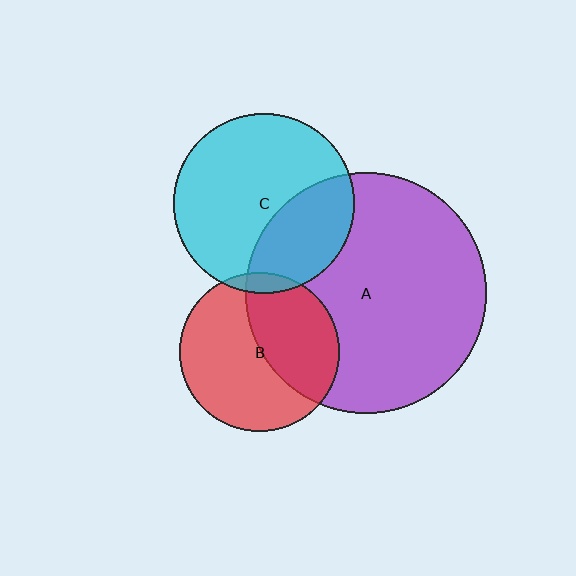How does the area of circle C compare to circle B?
Approximately 1.3 times.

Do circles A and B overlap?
Yes.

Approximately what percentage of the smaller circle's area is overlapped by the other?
Approximately 40%.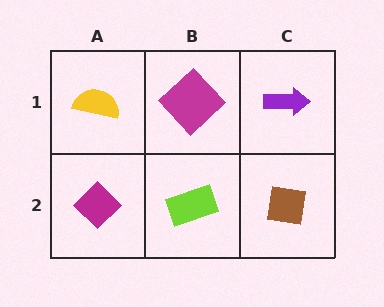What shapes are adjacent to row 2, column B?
A magenta diamond (row 1, column B), a magenta diamond (row 2, column A), a brown square (row 2, column C).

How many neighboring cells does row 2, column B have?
3.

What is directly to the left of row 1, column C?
A magenta diamond.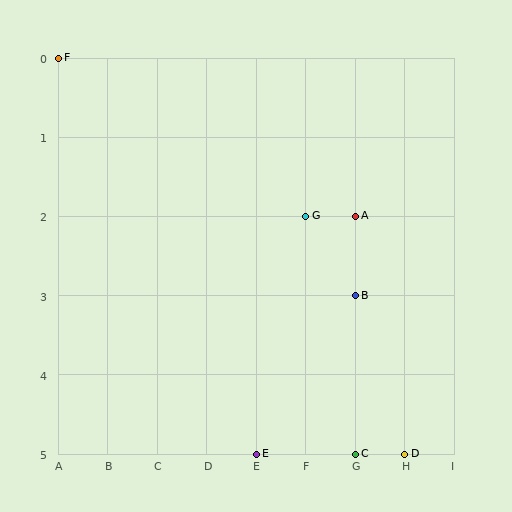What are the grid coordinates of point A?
Point A is at grid coordinates (G, 2).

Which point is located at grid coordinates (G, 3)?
Point B is at (G, 3).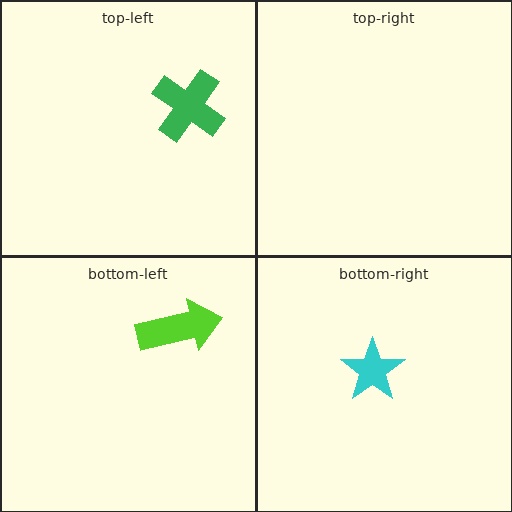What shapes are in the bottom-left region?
The lime arrow.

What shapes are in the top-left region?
The green cross.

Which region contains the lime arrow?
The bottom-left region.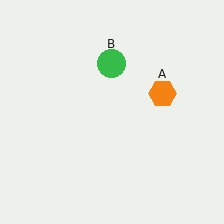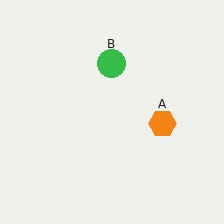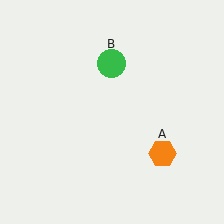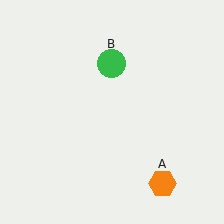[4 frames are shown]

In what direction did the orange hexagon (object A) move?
The orange hexagon (object A) moved down.